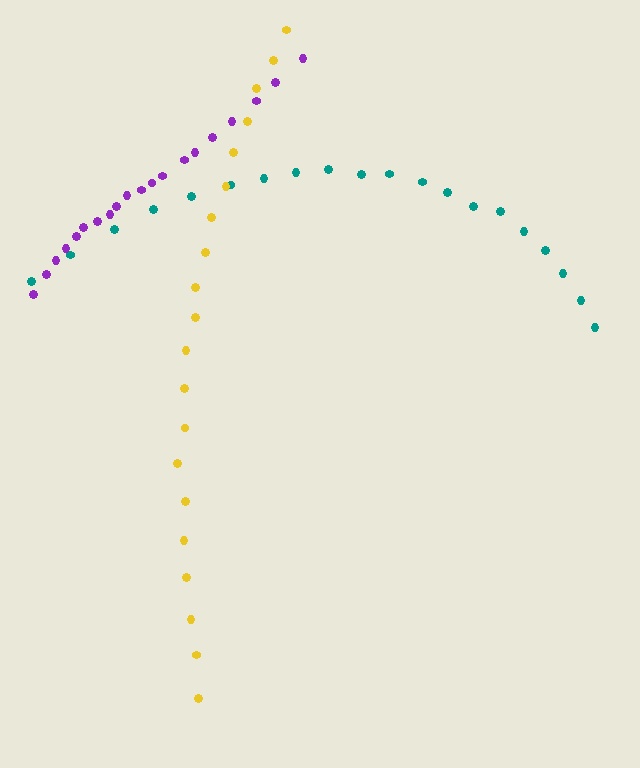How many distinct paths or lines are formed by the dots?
There are 3 distinct paths.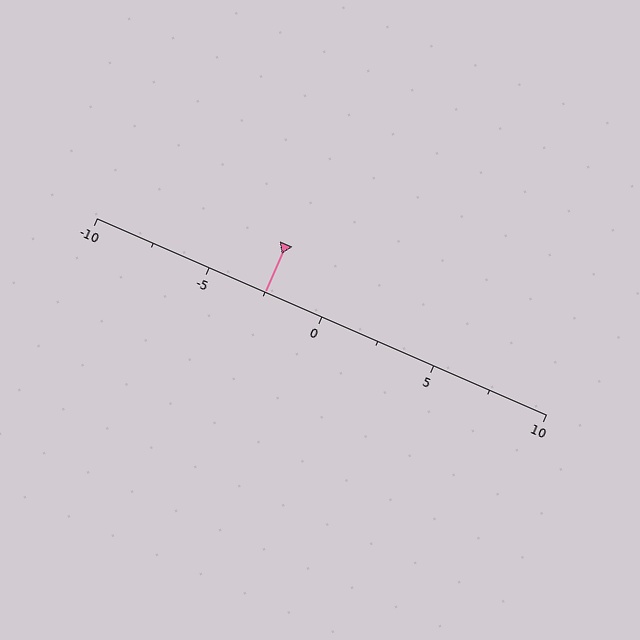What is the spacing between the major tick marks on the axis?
The major ticks are spaced 5 apart.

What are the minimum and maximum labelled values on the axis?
The axis runs from -10 to 10.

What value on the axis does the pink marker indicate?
The marker indicates approximately -2.5.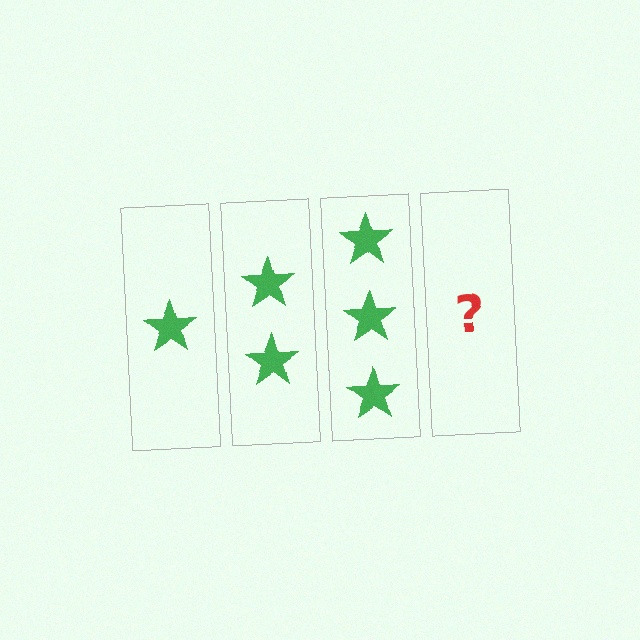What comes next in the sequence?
The next element should be 4 stars.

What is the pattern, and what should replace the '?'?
The pattern is that each step adds one more star. The '?' should be 4 stars.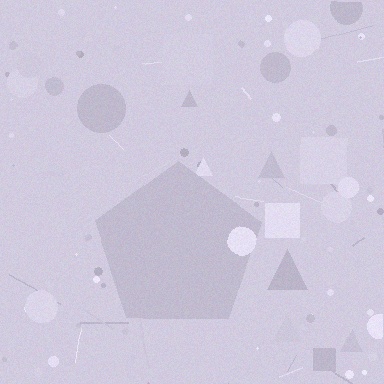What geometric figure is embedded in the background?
A pentagon is embedded in the background.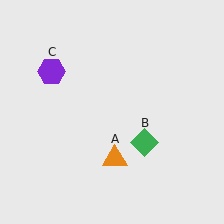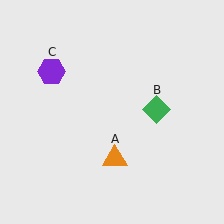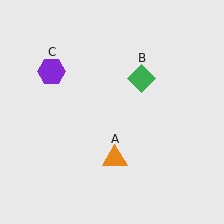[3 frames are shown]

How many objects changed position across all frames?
1 object changed position: green diamond (object B).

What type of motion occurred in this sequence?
The green diamond (object B) rotated counterclockwise around the center of the scene.